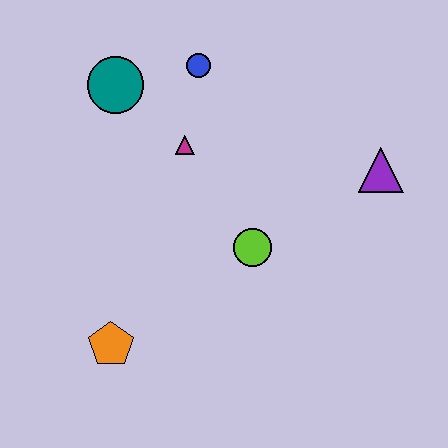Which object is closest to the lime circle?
The magenta triangle is closest to the lime circle.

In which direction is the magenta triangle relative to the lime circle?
The magenta triangle is above the lime circle.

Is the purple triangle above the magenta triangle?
No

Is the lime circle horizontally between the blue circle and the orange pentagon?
No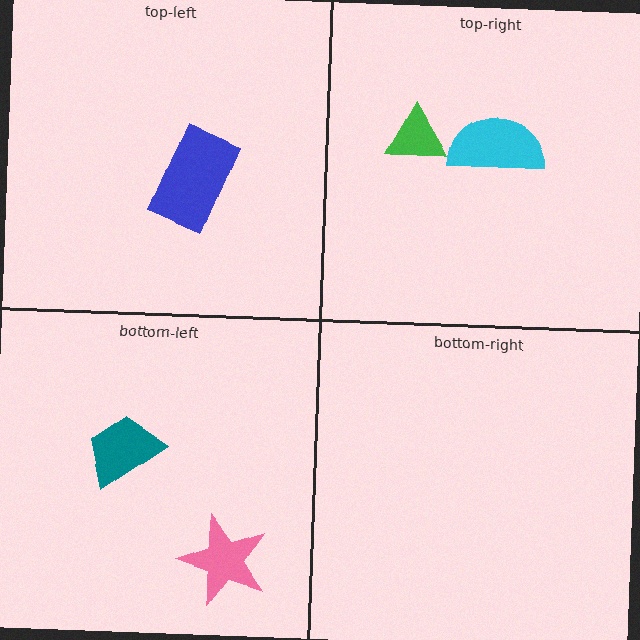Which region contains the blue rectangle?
The top-left region.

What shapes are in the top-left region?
The blue rectangle.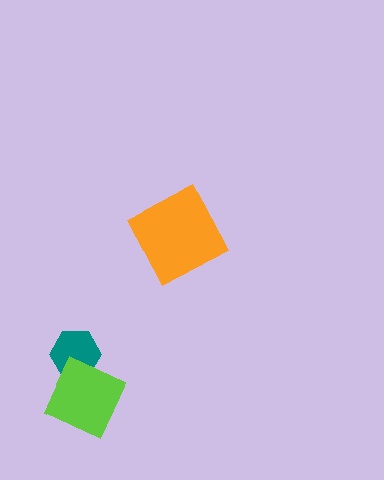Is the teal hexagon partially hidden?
Yes, it is partially covered by another shape.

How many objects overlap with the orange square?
0 objects overlap with the orange square.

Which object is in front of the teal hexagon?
The lime diamond is in front of the teal hexagon.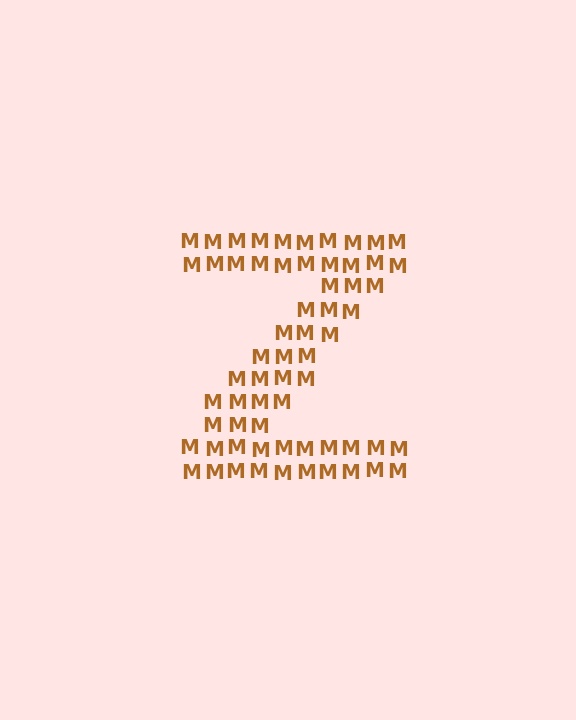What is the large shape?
The large shape is the letter Z.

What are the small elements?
The small elements are letter M's.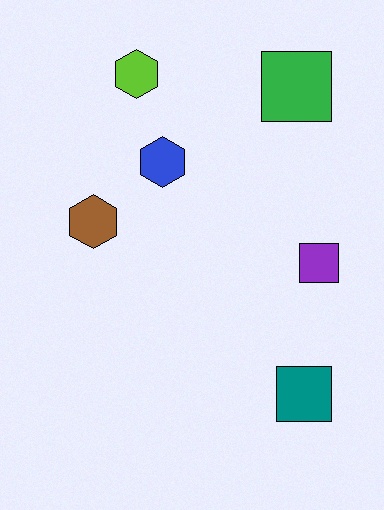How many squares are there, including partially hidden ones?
There are 3 squares.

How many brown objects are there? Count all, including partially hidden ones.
There is 1 brown object.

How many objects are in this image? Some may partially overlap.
There are 6 objects.